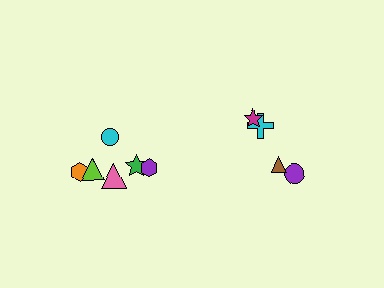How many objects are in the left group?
There are 6 objects.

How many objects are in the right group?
There are 4 objects.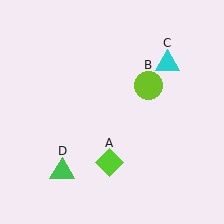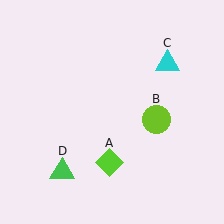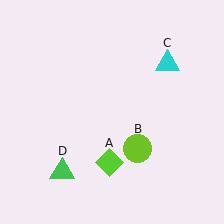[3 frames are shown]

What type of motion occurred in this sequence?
The lime circle (object B) rotated clockwise around the center of the scene.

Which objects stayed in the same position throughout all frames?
Lime diamond (object A) and cyan triangle (object C) and green triangle (object D) remained stationary.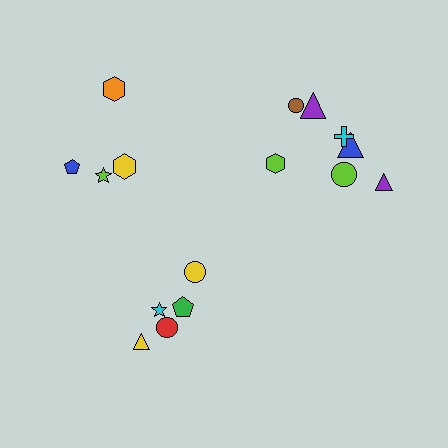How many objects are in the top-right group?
There are 7 objects.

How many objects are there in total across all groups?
There are 16 objects.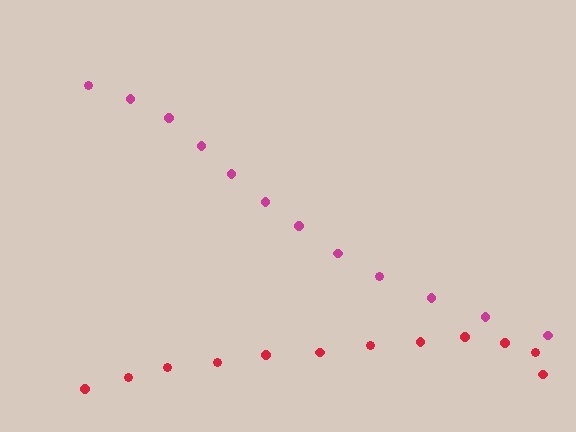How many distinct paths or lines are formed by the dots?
There are 2 distinct paths.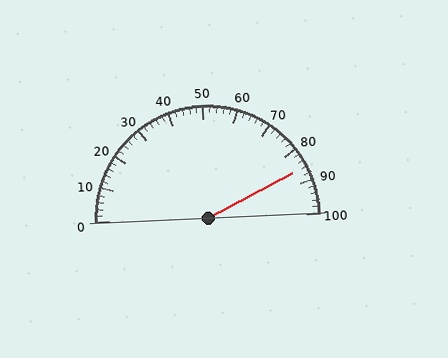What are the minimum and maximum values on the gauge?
The gauge ranges from 0 to 100.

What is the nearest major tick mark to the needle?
The nearest major tick mark is 90.